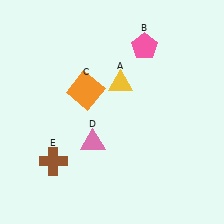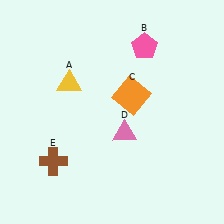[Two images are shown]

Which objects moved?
The objects that moved are: the yellow triangle (A), the orange square (C), the pink triangle (D).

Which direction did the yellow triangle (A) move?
The yellow triangle (A) moved left.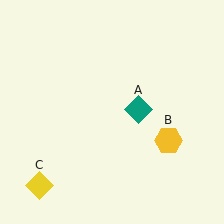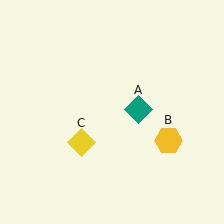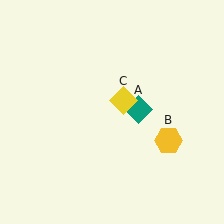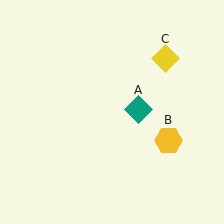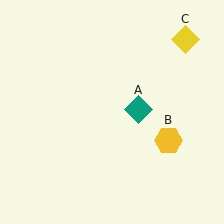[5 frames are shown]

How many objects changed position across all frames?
1 object changed position: yellow diamond (object C).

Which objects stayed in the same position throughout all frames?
Teal diamond (object A) and yellow hexagon (object B) remained stationary.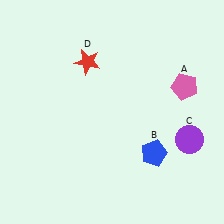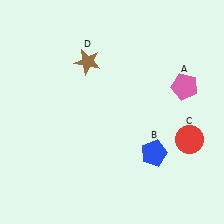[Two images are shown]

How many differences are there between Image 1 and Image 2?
There are 2 differences between the two images.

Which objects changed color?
C changed from purple to red. D changed from red to brown.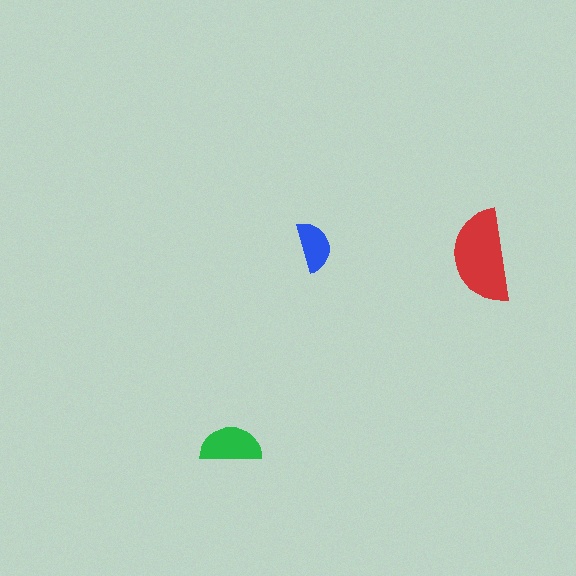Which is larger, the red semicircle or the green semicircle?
The red one.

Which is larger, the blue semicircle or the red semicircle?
The red one.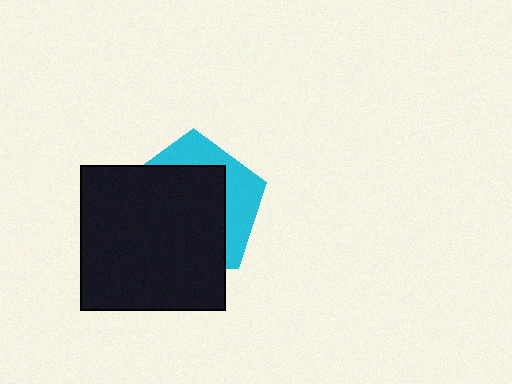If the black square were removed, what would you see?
You would see the complete cyan pentagon.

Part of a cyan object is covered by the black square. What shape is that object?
It is a pentagon.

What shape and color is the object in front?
The object in front is a black square.